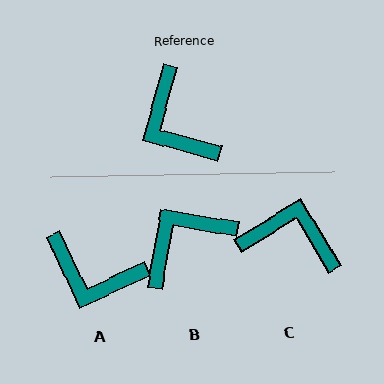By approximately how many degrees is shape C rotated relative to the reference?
Approximately 133 degrees clockwise.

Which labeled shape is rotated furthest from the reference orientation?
C, about 133 degrees away.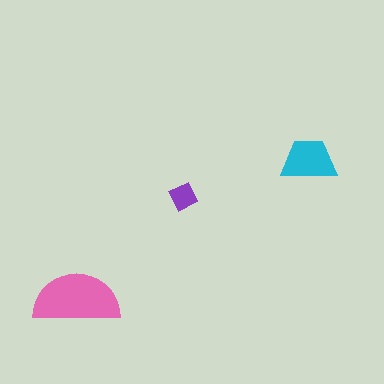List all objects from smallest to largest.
The purple diamond, the cyan trapezoid, the pink semicircle.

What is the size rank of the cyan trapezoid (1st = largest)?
2nd.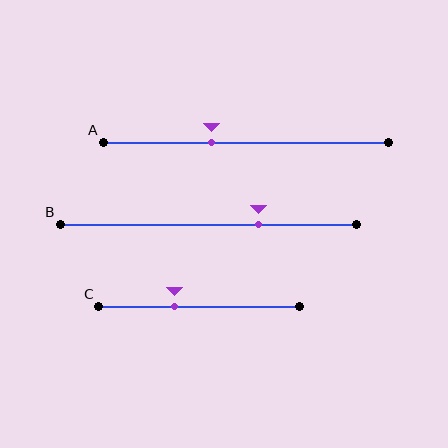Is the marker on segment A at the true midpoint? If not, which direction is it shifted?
No, the marker on segment A is shifted to the left by about 12% of the segment length.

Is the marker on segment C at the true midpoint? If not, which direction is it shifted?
No, the marker on segment C is shifted to the left by about 12% of the segment length.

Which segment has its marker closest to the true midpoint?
Segment A has its marker closest to the true midpoint.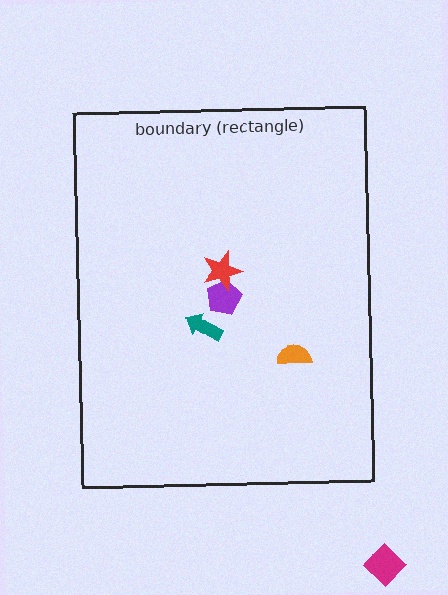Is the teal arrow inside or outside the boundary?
Inside.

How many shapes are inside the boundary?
4 inside, 1 outside.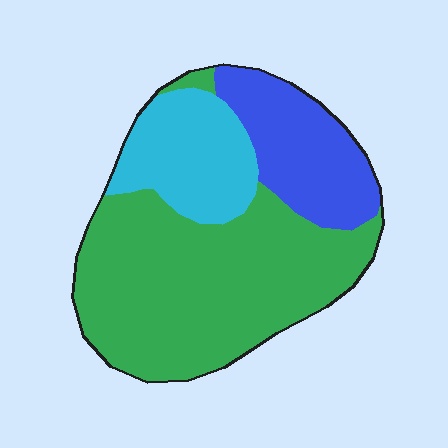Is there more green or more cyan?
Green.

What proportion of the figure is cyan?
Cyan takes up about one fifth (1/5) of the figure.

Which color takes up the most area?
Green, at roughly 60%.